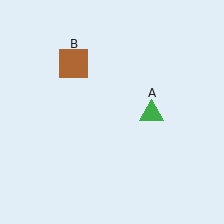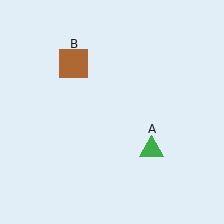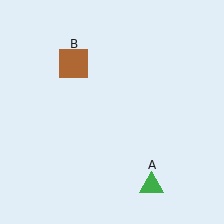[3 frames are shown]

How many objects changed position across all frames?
1 object changed position: green triangle (object A).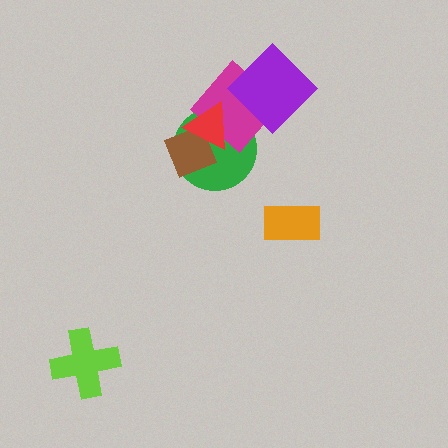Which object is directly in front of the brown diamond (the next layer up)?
The magenta diamond is directly in front of the brown diamond.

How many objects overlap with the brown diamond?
3 objects overlap with the brown diamond.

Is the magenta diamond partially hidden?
Yes, it is partially covered by another shape.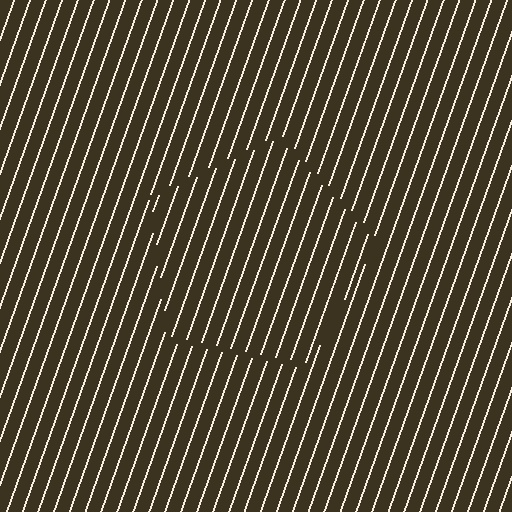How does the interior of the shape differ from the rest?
The interior of the shape contains the same grating, shifted by half a period — the contour is defined by the phase discontinuity where line-ends from the inner and outer gratings abut.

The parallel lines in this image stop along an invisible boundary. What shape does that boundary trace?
An illusory pentagon. The interior of the shape contains the same grating, shifted by half a period — the contour is defined by the phase discontinuity where line-ends from the inner and outer gratings abut.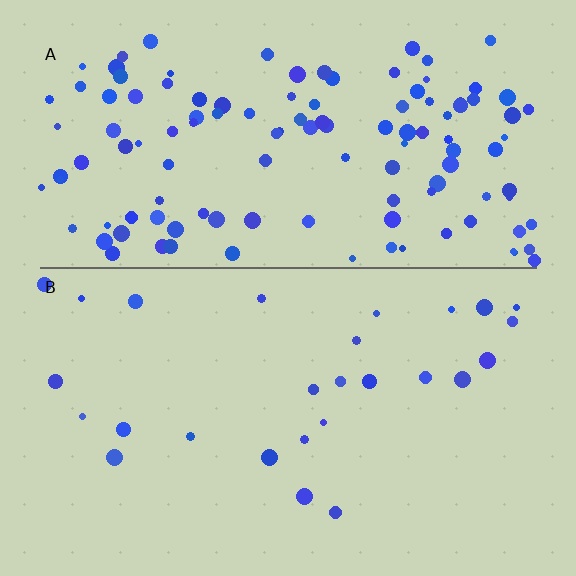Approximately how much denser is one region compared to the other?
Approximately 4.6× — region A over region B.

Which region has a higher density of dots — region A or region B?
A (the top).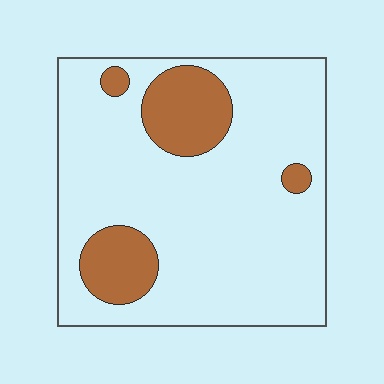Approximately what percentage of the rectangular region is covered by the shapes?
Approximately 20%.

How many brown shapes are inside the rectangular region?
4.